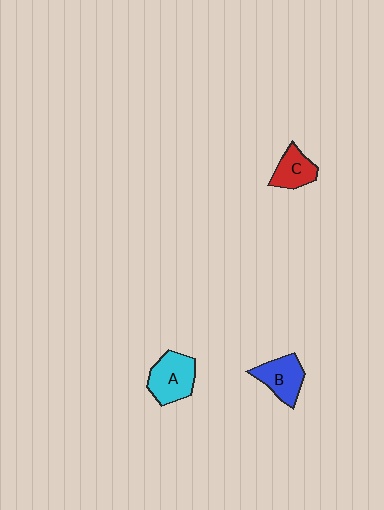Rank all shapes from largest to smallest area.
From largest to smallest: A (cyan), B (blue), C (red).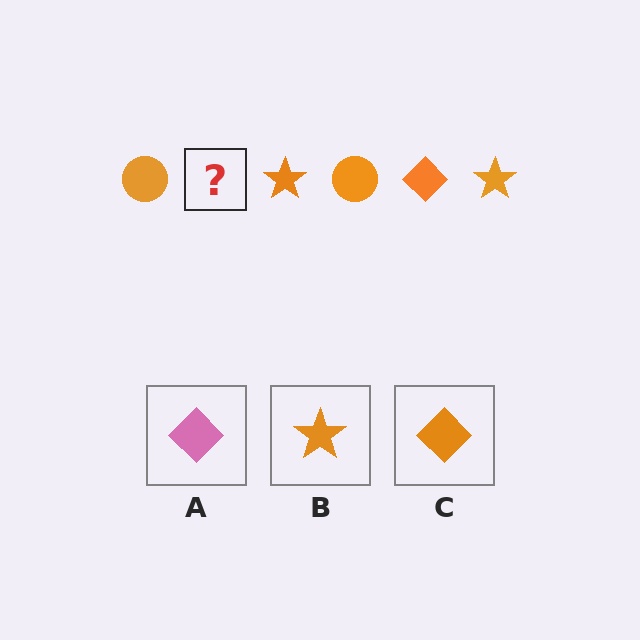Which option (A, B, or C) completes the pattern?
C.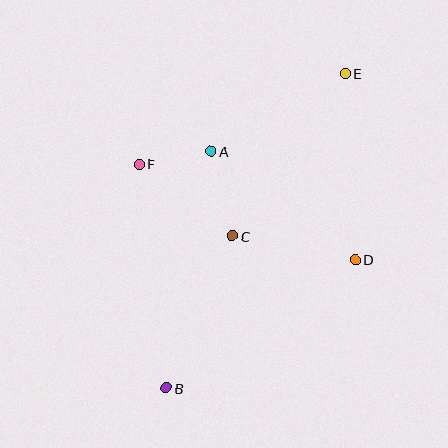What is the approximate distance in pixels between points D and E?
The distance between D and E is approximately 186 pixels.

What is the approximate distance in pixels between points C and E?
The distance between C and E is approximately 198 pixels.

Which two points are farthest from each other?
Points B and E are farthest from each other.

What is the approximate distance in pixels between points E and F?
The distance between E and F is approximately 225 pixels.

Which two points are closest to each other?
Points A and F are closest to each other.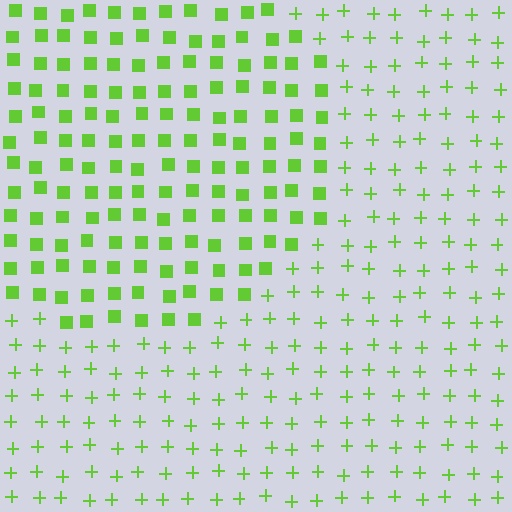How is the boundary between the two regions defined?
The boundary is defined by a change in element shape: squares inside vs. plus signs outside. All elements share the same color and spacing.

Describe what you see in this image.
The image is filled with small lime elements arranged in a uniform grid. A circle-shaped region contains squares, while the surrounding area contains plus signs. The boundary is defined purely by the change in element shape.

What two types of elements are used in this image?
The image uses squares inside the circle region and plus signs outside it.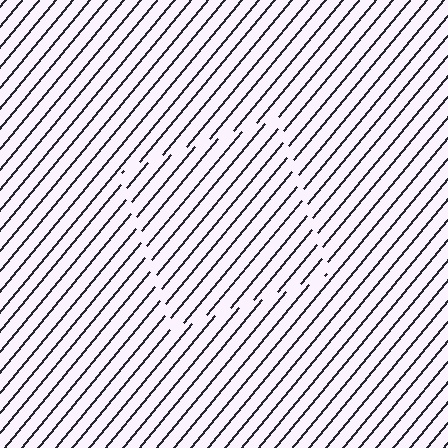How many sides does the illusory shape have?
4 sides — the line-ends trace a square.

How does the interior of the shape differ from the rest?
The interior of the shape contains the same grating, shifted by half a period — the contour is defined by the phase discontinuity where line-ends from the inner and outer gratings abut.